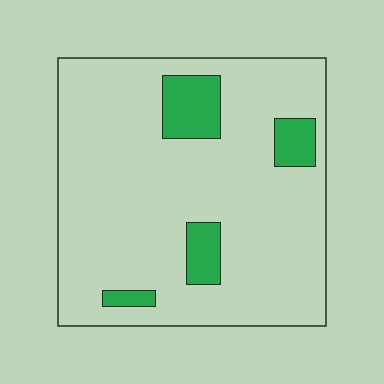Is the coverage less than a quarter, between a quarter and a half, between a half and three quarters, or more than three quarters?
Less than a quarter.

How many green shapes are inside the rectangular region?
4.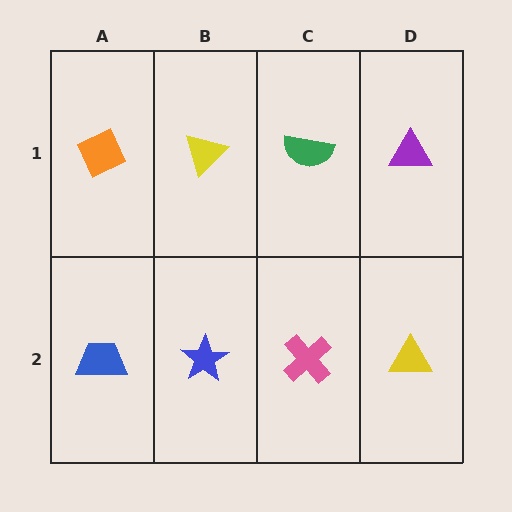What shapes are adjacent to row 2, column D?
A purple triangle (row 1, column D), a pink cross (row 2, column C).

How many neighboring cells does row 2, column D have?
2.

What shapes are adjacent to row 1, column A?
A blue trapezoid (row 2, column A), a yellow triangle (row 1, column B).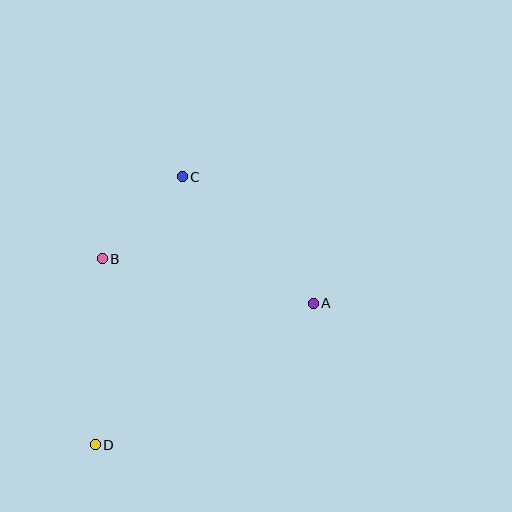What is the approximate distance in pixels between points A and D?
The distance between A and D is approximately 260 pixels.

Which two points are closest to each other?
Points B and C are closest to each other.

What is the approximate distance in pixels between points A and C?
The distance between A and C is approximately 182 pixels.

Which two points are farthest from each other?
Points C and D are farthest from each other.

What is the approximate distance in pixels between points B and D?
The distance between B and D is approximately 186 pixels.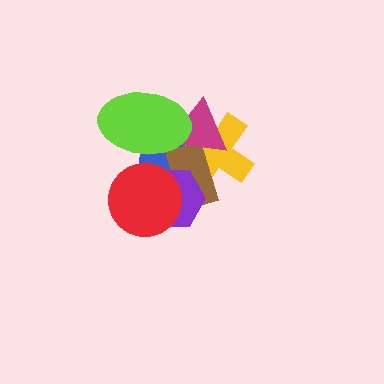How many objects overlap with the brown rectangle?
5 objects overlap with the brown rectangle.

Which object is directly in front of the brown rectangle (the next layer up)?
The purple hexagon is directly in front of the brown rectangle.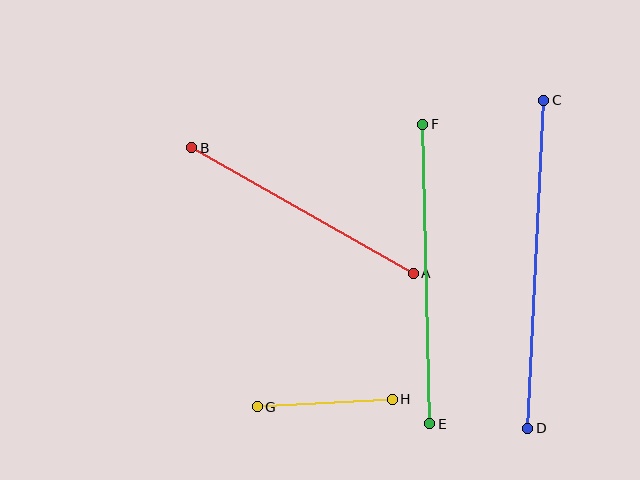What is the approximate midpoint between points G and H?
The midpoint is at approximately (325, 403) pixels.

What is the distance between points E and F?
The distance is approximately 300 pixels.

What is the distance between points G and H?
The distance is approximately 135 pixels.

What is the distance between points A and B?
The distance is approximately 255 pixels.